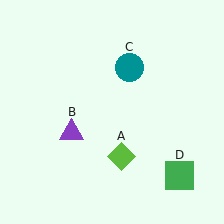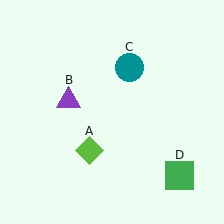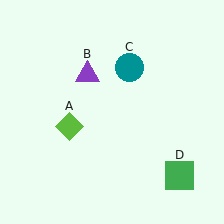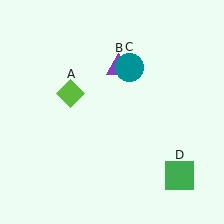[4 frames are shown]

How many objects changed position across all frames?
2 objects changed position: lime diamond (object A), purple triangle (object B).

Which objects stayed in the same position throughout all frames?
Teal circle (object C) and green square (object D) remained stationary.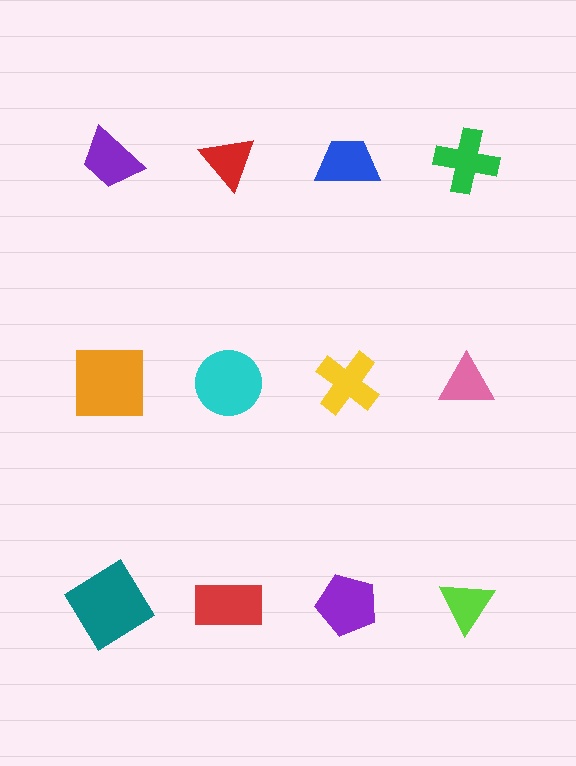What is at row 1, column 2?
A red triangle.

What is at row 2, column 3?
A yellow cross.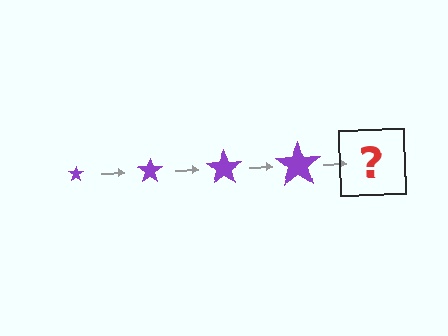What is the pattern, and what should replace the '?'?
The pattern is that the star gets progressively larger each step. The '?' should be a purple star, larger than the previous one.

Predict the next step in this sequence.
The next step is a purple star, larger than the previous one.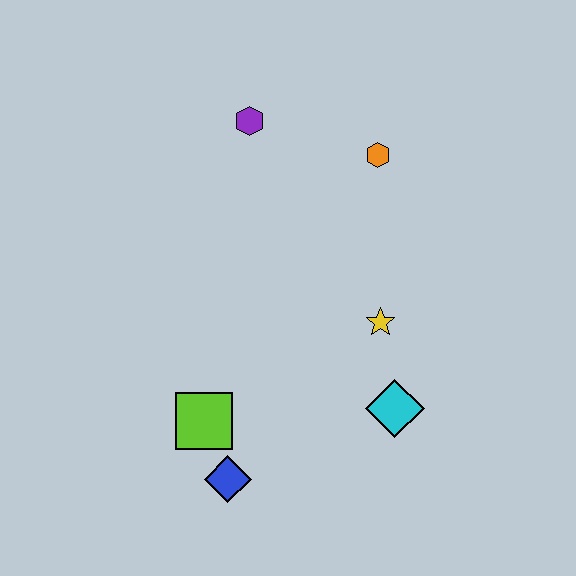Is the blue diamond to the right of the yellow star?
No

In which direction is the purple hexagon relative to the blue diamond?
The purple hexagon is above the blue diamond.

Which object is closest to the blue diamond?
The lime square is closest to the blue diamond.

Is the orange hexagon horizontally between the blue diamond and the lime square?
No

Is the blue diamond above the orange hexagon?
No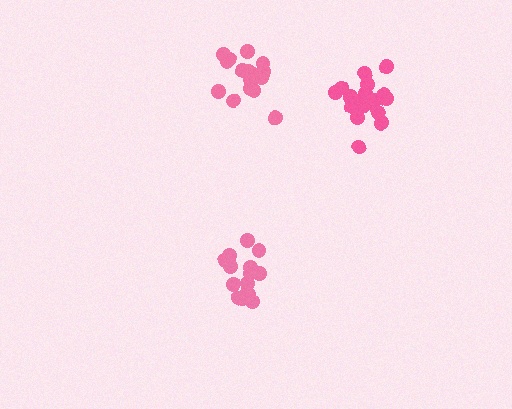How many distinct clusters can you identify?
There are 3 distinct clusters.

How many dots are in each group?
Group 1: 15 dots, Group 2: 16 dots, Group 3: 19 dots (50 total).